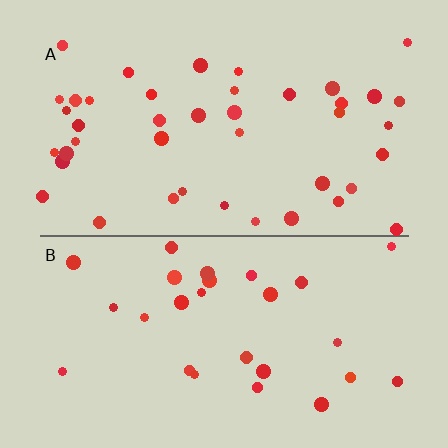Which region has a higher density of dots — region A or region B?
A (the top).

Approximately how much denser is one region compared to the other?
Approximately 1.5× — region A over region B.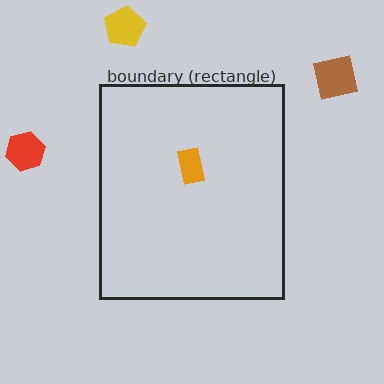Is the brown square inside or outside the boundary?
Outside.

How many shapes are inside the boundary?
1 inside, 3 outside.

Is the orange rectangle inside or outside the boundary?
Inside.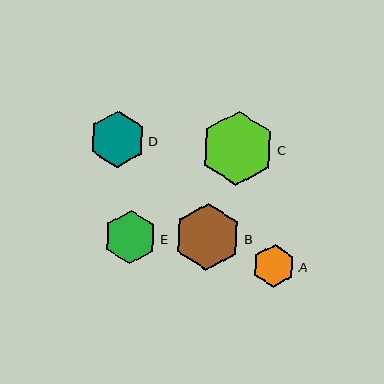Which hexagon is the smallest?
Hexagon A is the smallest with a size of approximately 43 pixels.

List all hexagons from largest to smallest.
From largest to smallest: C, B, D, E, A.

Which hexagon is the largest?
Hexagon C is the largest with a size of approximately 74 pixels.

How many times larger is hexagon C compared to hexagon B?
Hexagon C is approximately 1.1 times the size of hexagon B.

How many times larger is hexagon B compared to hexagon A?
Hexagon B is approximately 1.6 times the size of hexagon A.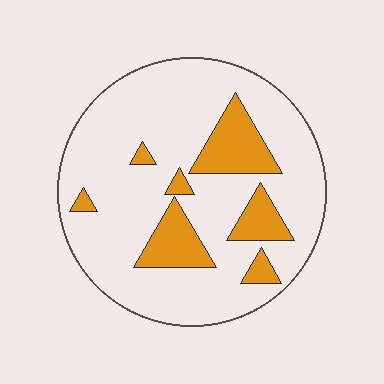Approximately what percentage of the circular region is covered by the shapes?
Approximately 20%.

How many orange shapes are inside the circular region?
7.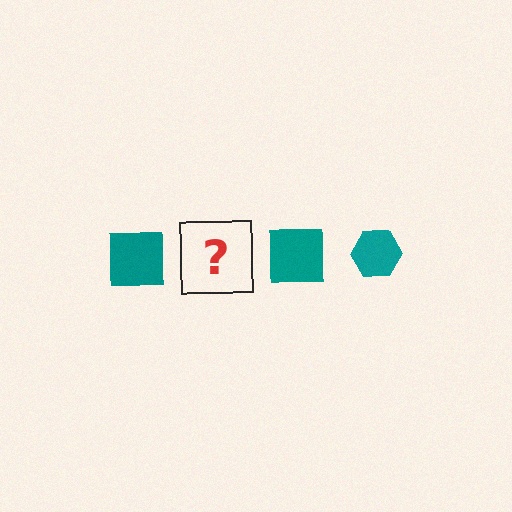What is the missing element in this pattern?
The missing element is a teal hexagon.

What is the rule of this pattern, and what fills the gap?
The rule is that the pattern cycles through square, hexagon shapes in teal. The gap should be filled with a teal hexagon.